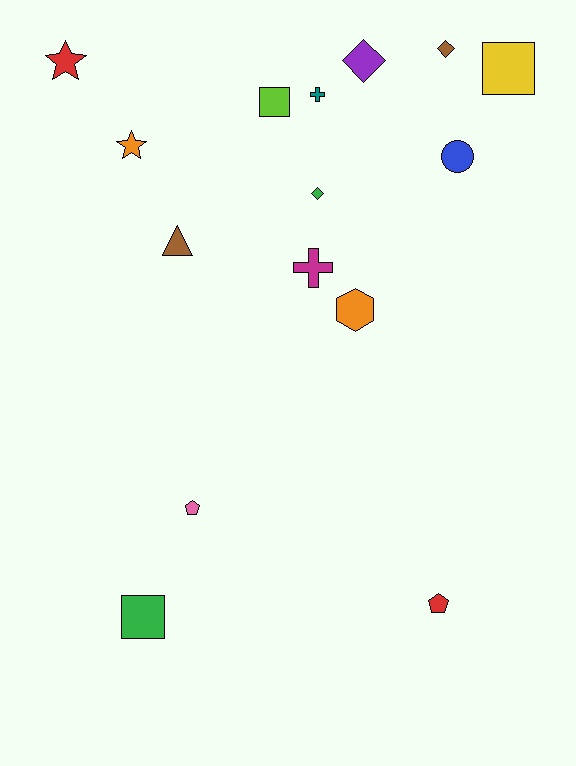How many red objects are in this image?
There are 2 red objects.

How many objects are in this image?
There are 15 objects.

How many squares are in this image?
There are 3 squares.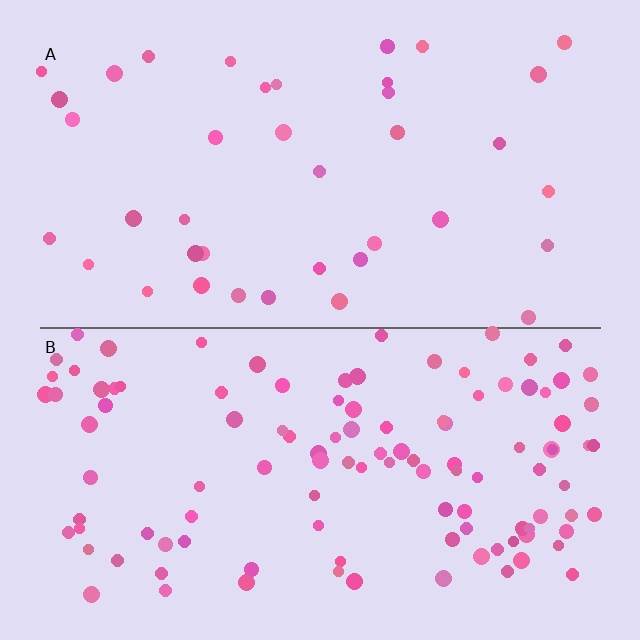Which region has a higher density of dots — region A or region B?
B (the bottom).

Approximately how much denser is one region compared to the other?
Approximately 2.9× — region B over region A.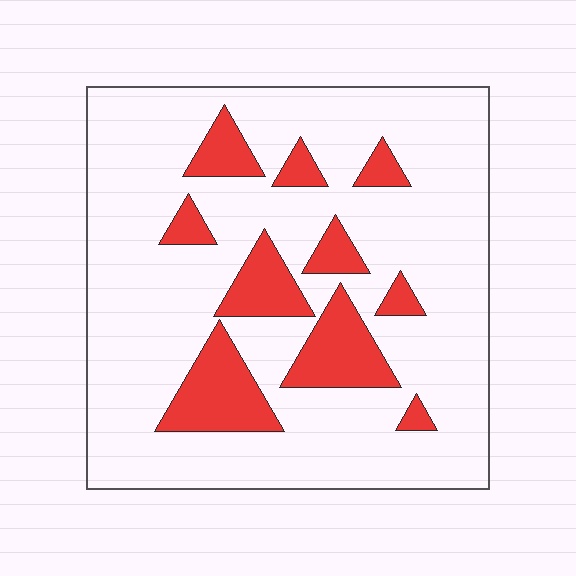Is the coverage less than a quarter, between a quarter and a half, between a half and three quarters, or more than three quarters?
Less than a quarter.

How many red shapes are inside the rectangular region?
10.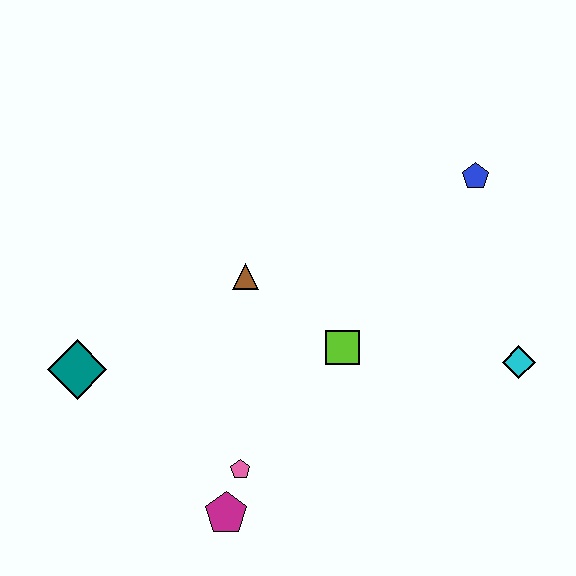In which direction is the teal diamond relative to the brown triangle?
The teal diamond is to the left of the brown triangle.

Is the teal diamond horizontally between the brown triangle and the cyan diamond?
No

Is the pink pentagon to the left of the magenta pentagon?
No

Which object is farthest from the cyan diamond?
The teal diamond is farthest from the cyan diamond.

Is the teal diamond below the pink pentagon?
No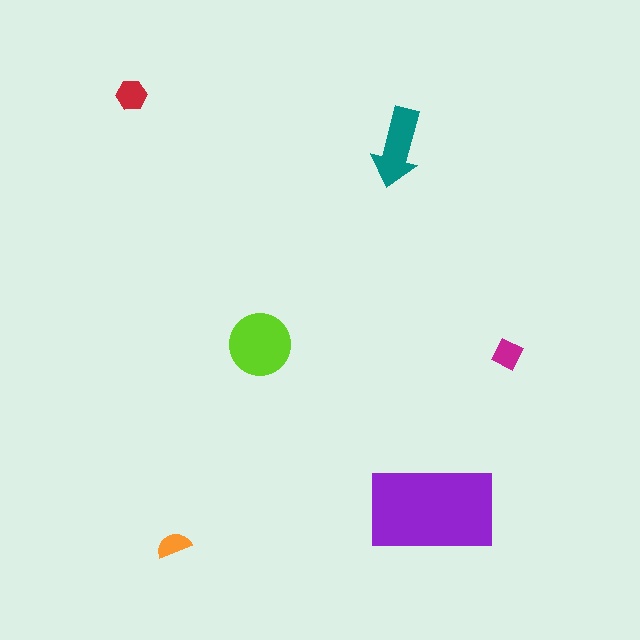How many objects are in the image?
There are 6 objects in the image.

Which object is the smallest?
The orange semicircle.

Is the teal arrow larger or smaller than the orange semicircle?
Larger.